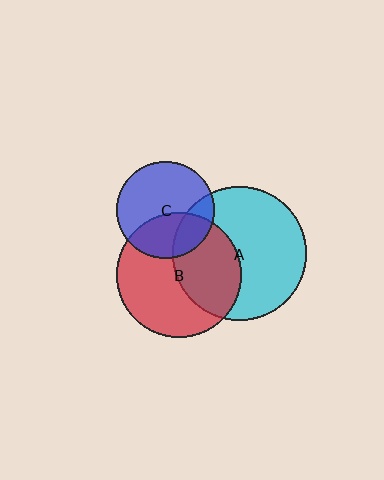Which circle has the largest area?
Circle A (cyan).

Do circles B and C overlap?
Yes.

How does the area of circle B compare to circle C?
Approximately 1.6 times.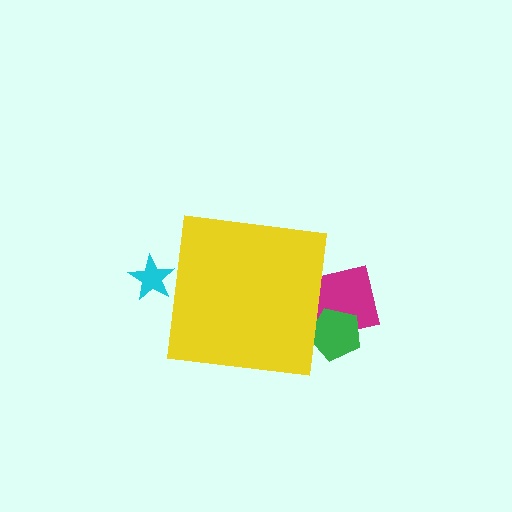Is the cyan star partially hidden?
Yes, the cyan star is partially hidden behind the yellow square.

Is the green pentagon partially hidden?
Yes, the green pentagon is partially hidden behind the yellow square.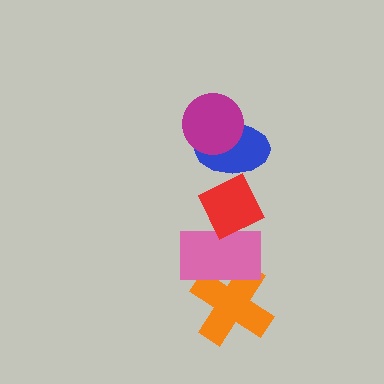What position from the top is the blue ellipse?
The blue ellipse is 2nd from the top.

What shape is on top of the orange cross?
The pink rectangle is on top of the orange cross.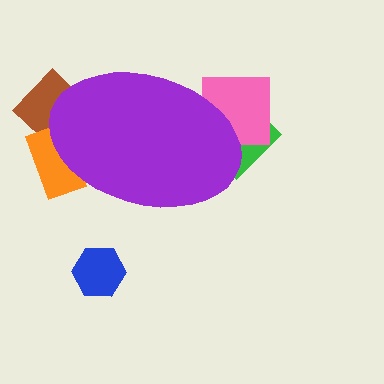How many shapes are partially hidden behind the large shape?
4 shapes are partially hidden.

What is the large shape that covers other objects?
A purple ellipse.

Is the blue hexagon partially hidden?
No, the blue hexagon is fully visible.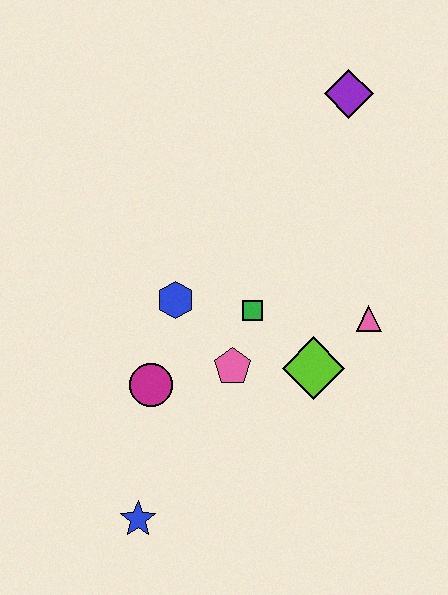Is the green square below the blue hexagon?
Yes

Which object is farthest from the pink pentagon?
The purple diamond is farthest from the pink pentagon.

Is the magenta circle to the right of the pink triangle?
No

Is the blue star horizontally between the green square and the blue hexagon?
No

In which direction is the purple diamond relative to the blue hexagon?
The purple diamond is above the blue hexagon.